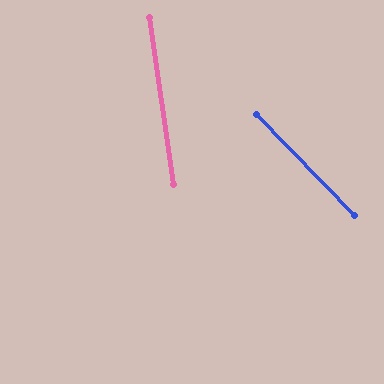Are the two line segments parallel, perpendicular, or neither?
Neither parallel nor perpendicular — they differ by about 36°.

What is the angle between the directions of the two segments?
Approximately 36 degrees.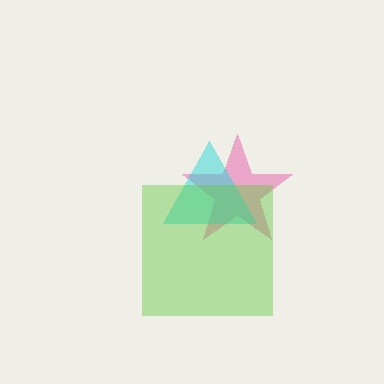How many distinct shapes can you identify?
There are 3 distinct shapes: a pink star, a cyan triangle, a lime square.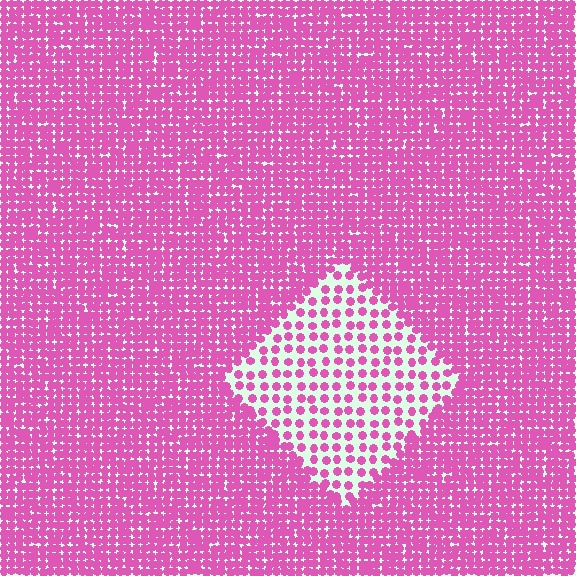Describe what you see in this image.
The image contains small pink elements arranged at two different densities. A diamond-shaped region is visible where the elements are less densely packed than the surrounding area.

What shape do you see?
I see a diamond.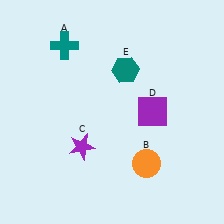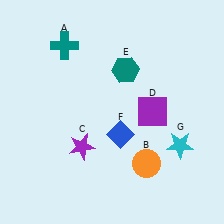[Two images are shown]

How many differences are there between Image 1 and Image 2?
There are 2 differences between the two images.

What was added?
A blue diamond (F), a cyan star (G) were added in Image 2.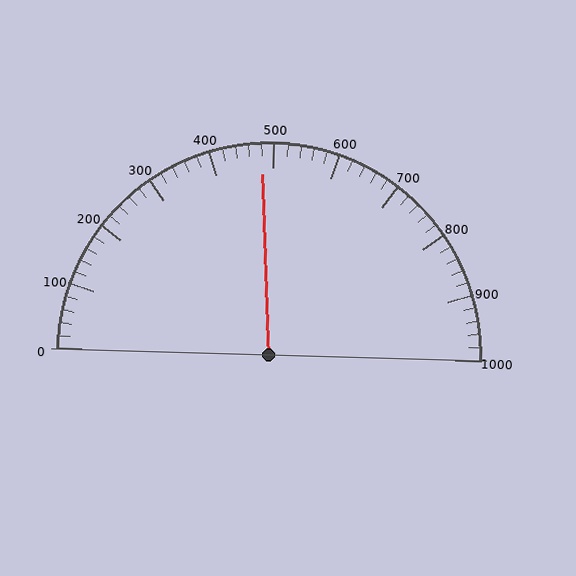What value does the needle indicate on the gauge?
The needle indicates approximately 480.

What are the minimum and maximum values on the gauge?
The gauge ranges from 0 to 1000.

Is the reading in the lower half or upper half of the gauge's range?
The reading is in the lower half of the range (0 to 1000).